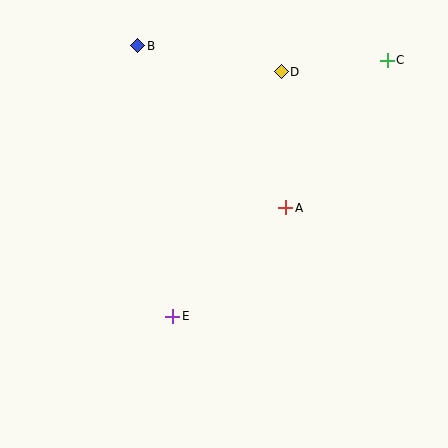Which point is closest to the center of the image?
Point A at (286, 208) is closest to the center.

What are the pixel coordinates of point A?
Point A is at (286, 208).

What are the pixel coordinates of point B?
Point B is at (138, 46).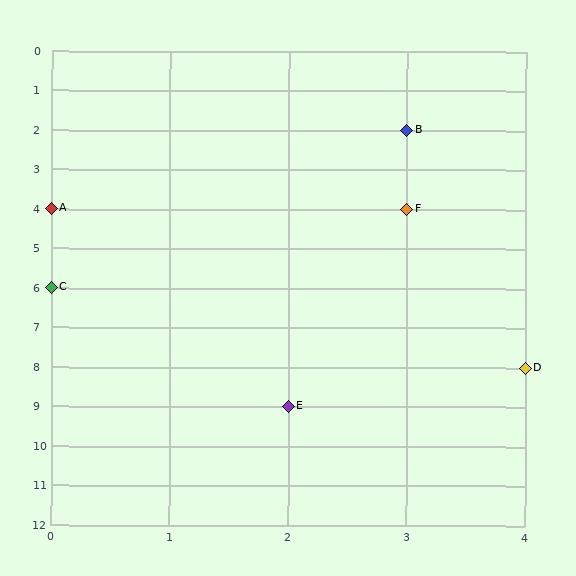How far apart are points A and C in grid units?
Points A and C are 2 rows apart.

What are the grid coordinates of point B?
Point B is at grid coordinates (3, 2).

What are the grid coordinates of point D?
Point D is at grid coordinates (4, 8).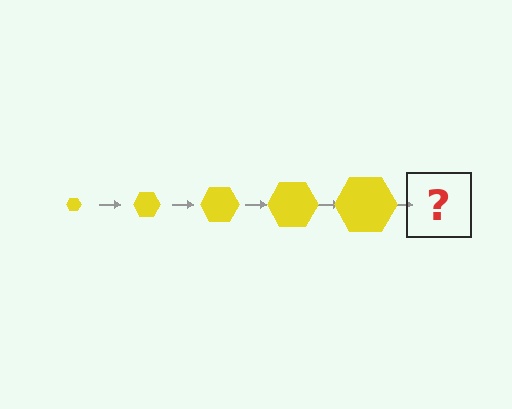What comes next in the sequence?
The next element should be a yellow hexagon, larger than the previous one.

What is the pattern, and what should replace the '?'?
The pattern is that the hexagon gets progressively larger each step. The '?' should be a yellow hexagon, larger than the previous one.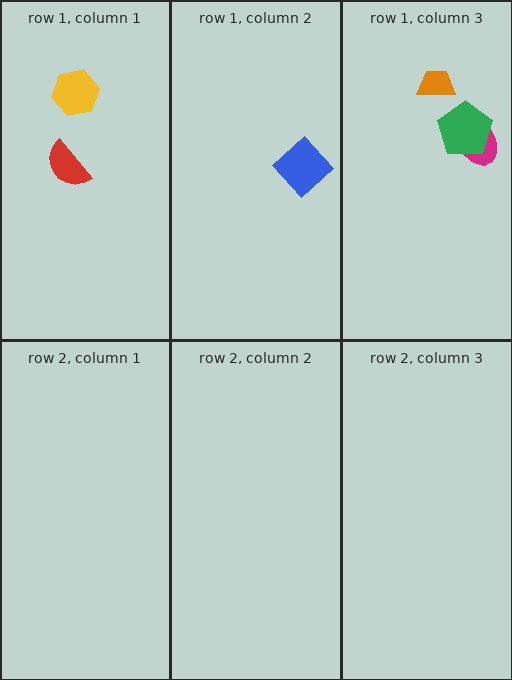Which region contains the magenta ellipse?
The row 1, column 3 region.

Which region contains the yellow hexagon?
The row 1, column 1 region.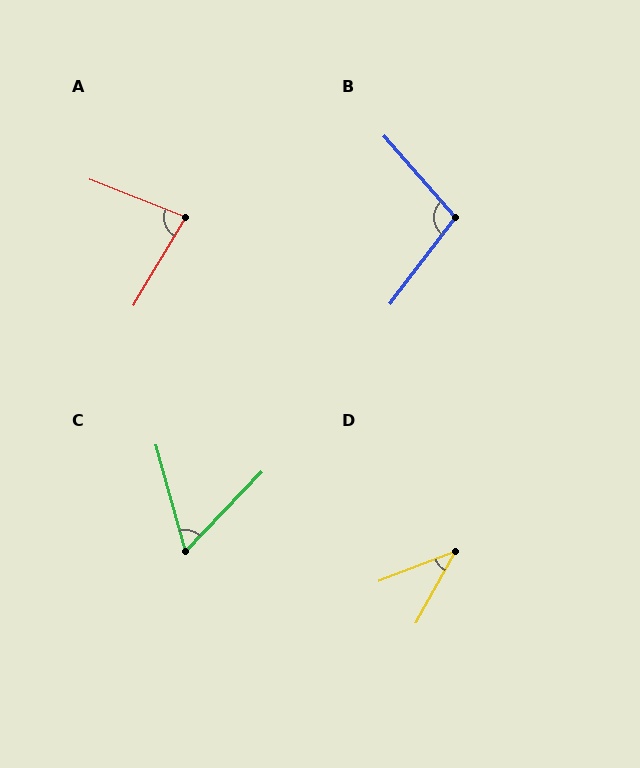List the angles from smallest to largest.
D (40°), C (60°), A (81°), B (102°).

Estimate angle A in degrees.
Approximately 81 degrees.